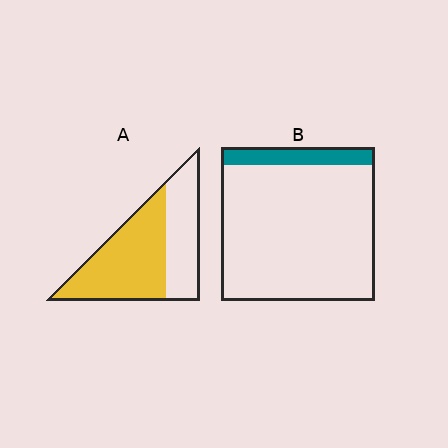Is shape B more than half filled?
No.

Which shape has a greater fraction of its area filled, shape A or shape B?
Shape A.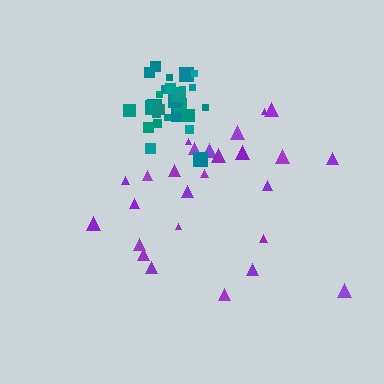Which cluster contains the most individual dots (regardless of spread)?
Teal (27).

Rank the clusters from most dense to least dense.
teal, purple.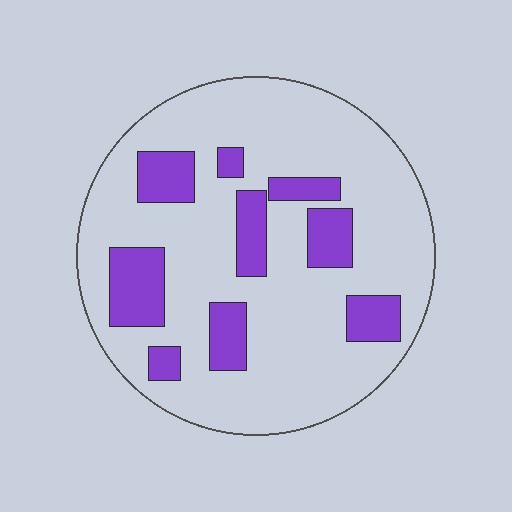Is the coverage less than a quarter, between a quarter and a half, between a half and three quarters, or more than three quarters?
Less than a quarter.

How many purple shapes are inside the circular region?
9.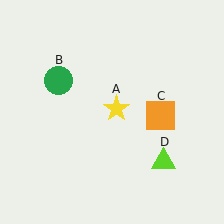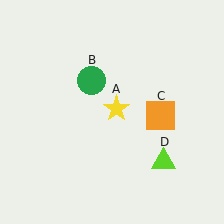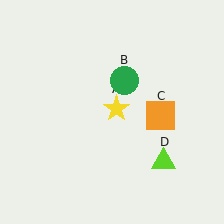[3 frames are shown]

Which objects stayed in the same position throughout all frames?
Yellow star (object A) and orange square (object C) and lime triangle (object D) remained stationary.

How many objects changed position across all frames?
1 object changed position: green circle (object B).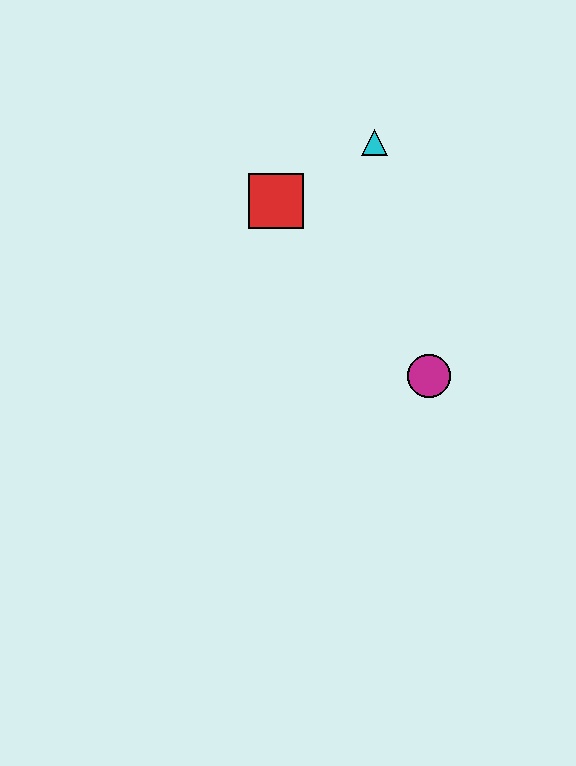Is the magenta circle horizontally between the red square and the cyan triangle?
No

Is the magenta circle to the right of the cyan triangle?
Yes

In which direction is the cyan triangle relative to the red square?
The cyan triangle is to the right of the red square.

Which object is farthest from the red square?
The magenta circle is farthest from the red square.